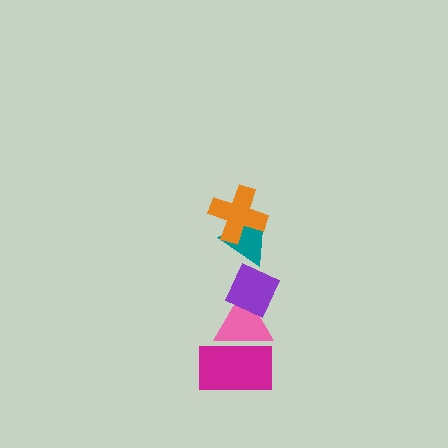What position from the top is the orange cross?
The orange cross is 1st from the top.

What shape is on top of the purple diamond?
The teal triangle is on top of the purple diamond.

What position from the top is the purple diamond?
The purple diamond is 3rd from the top.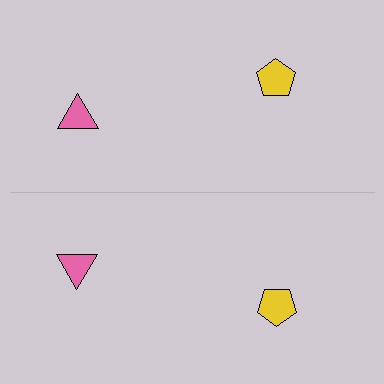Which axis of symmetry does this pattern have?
The pattern has a horizontal axis of symmetry running through the center of the image.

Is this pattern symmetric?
Yes, this pattern has bilateral (reflection) symmetry.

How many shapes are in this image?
There are 4 shapes in this image.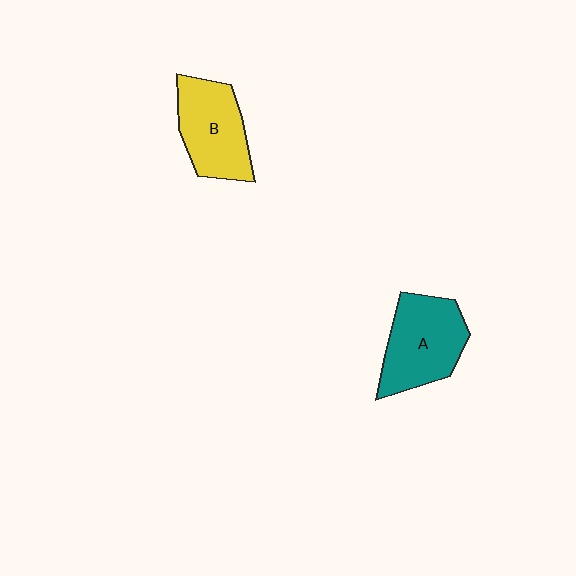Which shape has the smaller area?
Shape B (yellow).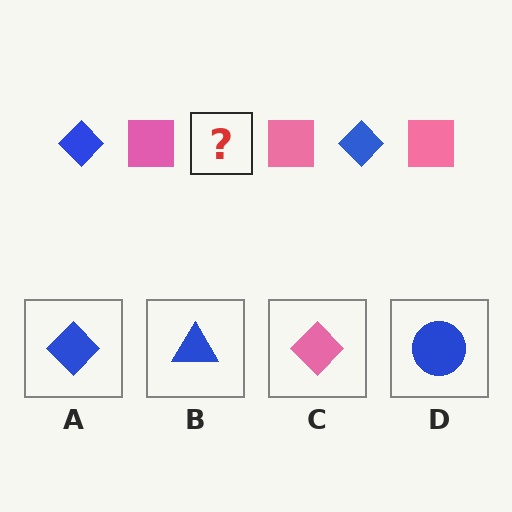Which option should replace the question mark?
Option A.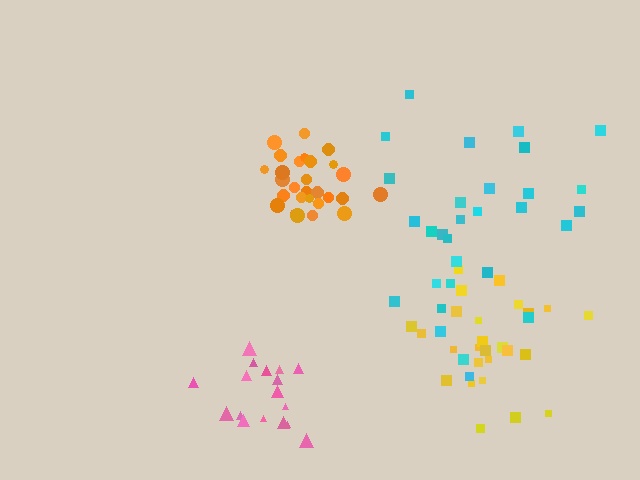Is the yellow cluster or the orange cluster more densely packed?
Orange.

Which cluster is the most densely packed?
Orange.